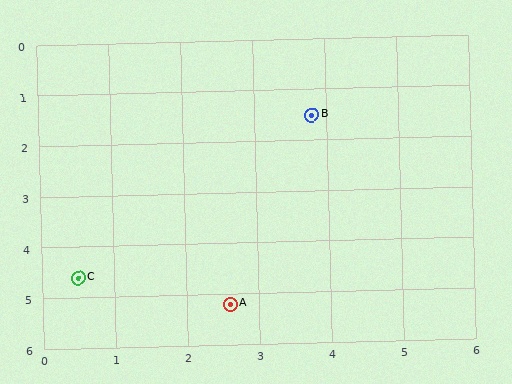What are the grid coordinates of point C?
Point C is at approximately (0.5, 4.6).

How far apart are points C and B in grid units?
Points C and B are about 4.5 grid units apart.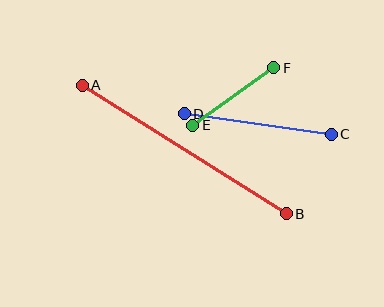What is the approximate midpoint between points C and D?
The midpoint is at approximately (258, 124) pixels.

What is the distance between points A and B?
The distance is approximately 241 pixels.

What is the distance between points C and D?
The distance is approximately 149 pixels.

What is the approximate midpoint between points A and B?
The midpoint is at approximately (184, 149) pixels.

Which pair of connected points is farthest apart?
Points A and B are farthest apart.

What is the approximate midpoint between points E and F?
The midpoint is at approximately (233, 97) pixels.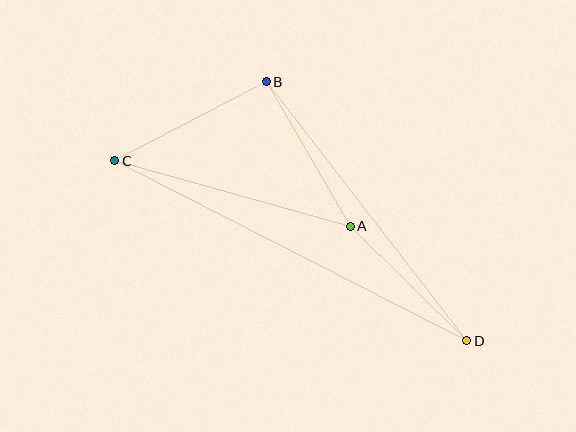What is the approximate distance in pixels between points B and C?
The distance between B and C is approximately 171 pixels.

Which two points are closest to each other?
Points A and D are closest to each other.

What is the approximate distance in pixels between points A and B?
The distance between A and B is approximately 167 pixels.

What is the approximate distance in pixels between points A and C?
The distance between A and C is approximately 244 pixels.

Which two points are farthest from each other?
Points C and D are farthest from each other.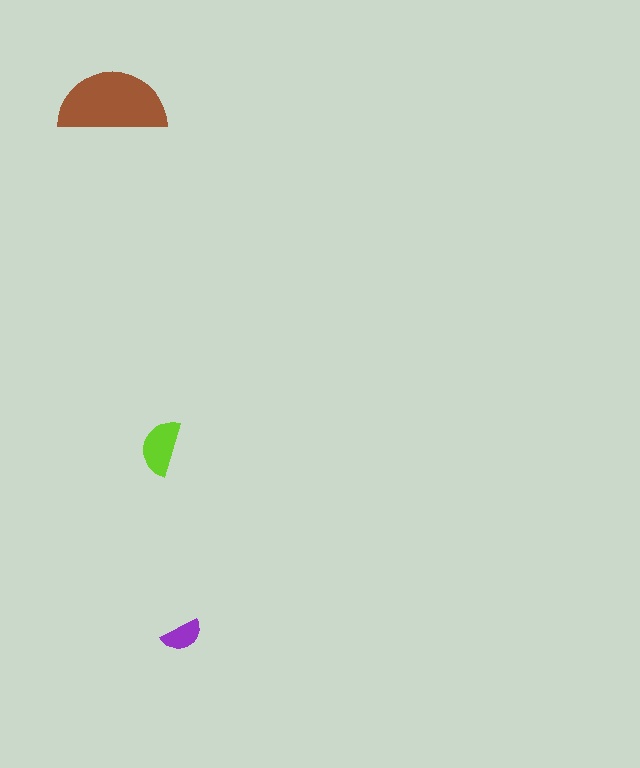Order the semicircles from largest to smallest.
the brown one, the lime one, the purple one.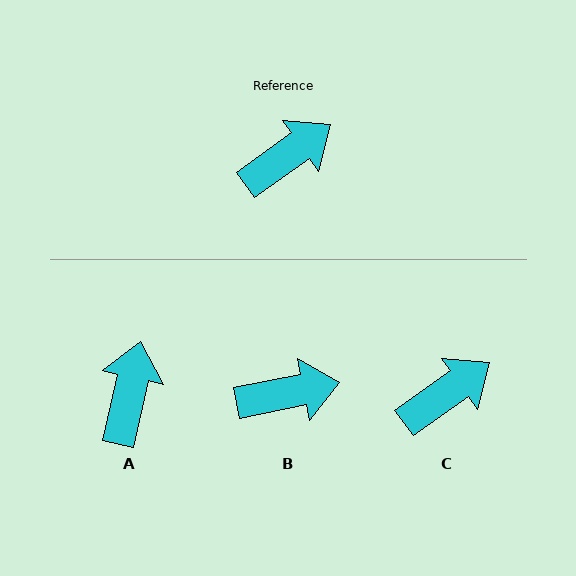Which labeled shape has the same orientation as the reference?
C.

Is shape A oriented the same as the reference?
No, it is off by about 42 degrees.